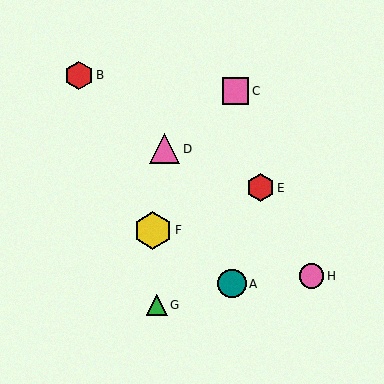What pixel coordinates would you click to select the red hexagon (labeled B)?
Click at (79, 75) to select the red hexagon B.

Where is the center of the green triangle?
The center of the green triangle is at (157, 305).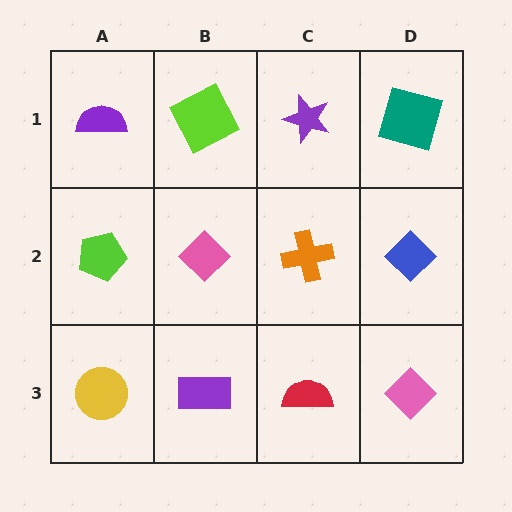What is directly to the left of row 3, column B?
A yellow circle.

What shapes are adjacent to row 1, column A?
A lime pentagon (row 2, column A), a lime square (row 1, column B).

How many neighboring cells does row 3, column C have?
3.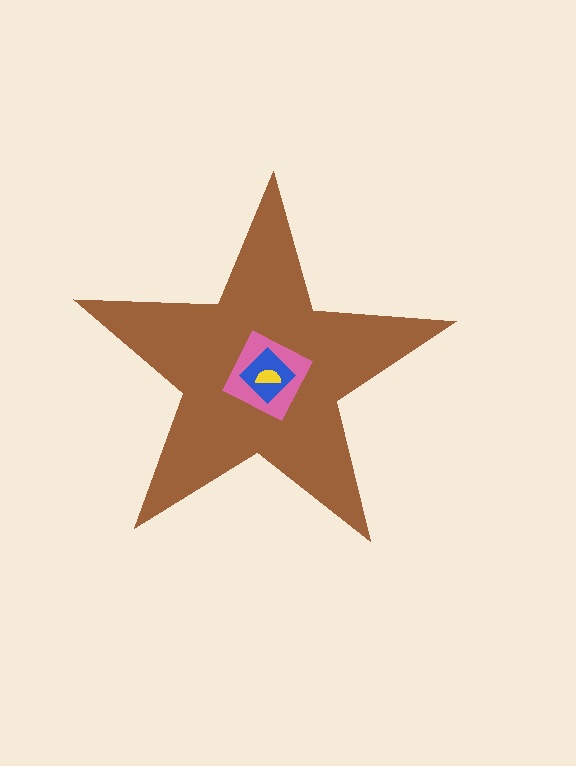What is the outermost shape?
The brown star.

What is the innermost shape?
The yellow semicircle.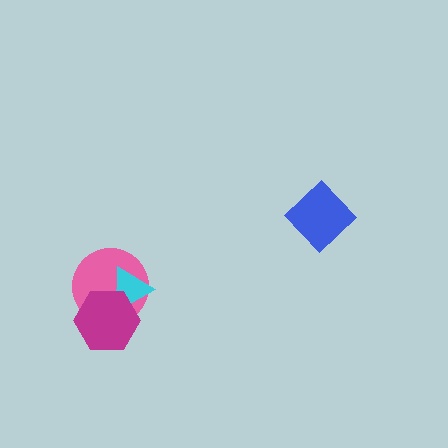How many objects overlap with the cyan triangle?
2 objects overlap with the cyan triangle.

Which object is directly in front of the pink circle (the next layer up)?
The cyan triangle is directly in front of the pink circle.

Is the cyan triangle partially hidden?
Yes, it is partially covered by another shape.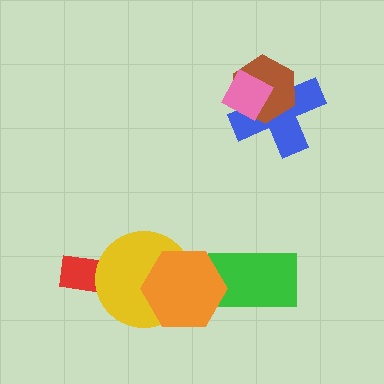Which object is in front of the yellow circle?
The orange hexagon is in front of the yellow circle.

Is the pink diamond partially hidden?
No, no other shape covers it.